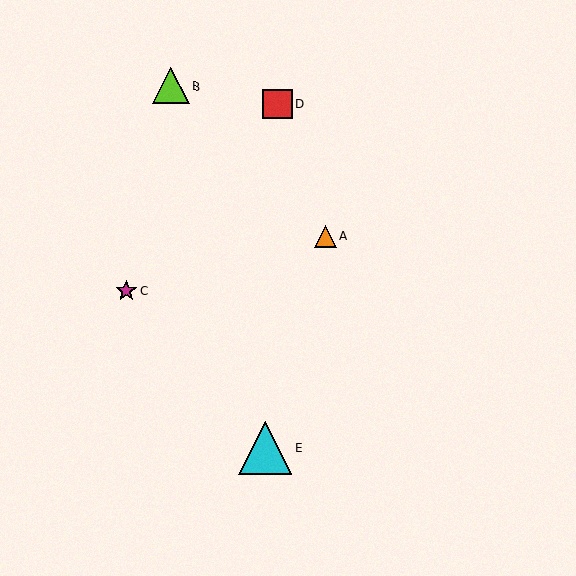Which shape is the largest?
The cyan triangle (labeled E) is the largest.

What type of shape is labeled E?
Shape E is a cyan triangle.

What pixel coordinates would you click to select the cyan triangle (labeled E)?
Click at (265, 448) to select the cyan triangle E.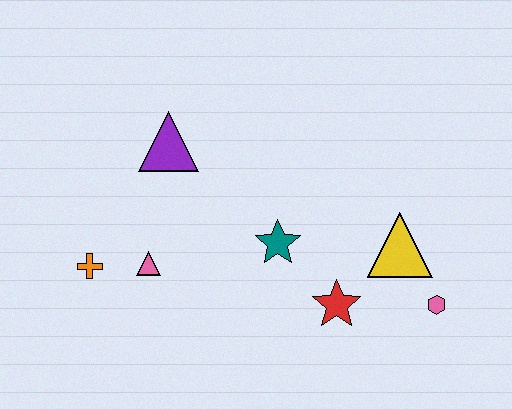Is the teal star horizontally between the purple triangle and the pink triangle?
No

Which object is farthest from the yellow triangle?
The orange cross is farthest from the yellow triangle.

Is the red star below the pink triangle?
Yes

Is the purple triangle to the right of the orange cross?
Yes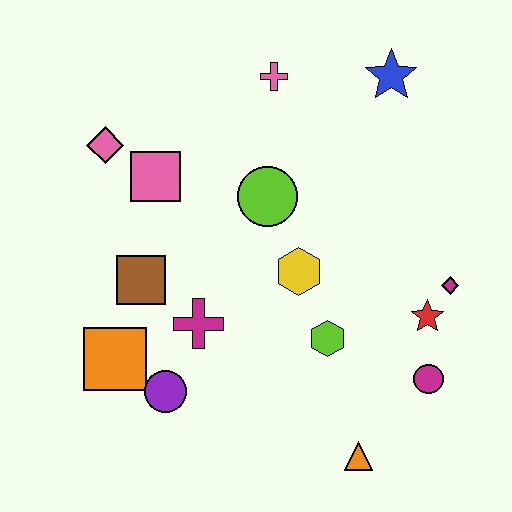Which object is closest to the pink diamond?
The pink square is closest to the pink diamond.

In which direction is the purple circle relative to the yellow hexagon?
The purple circle is to the left of the yellow hexagon.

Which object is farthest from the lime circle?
The orange triangle is farthest from the lime circle.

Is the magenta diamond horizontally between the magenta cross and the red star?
No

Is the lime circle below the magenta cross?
No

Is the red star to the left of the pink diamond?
No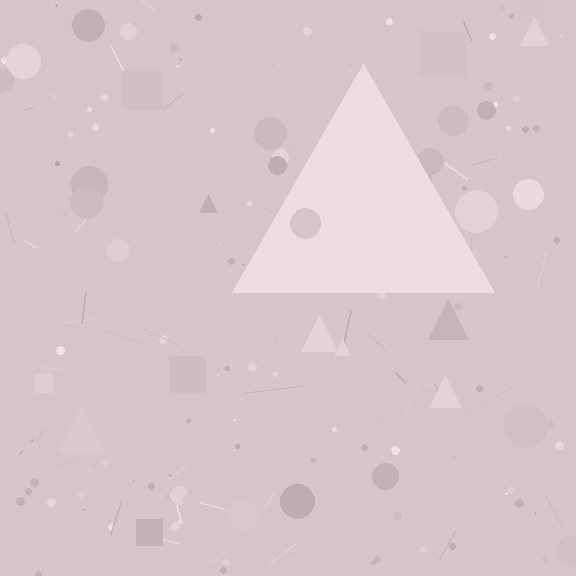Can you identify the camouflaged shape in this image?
The camouflaged shape is a triangle.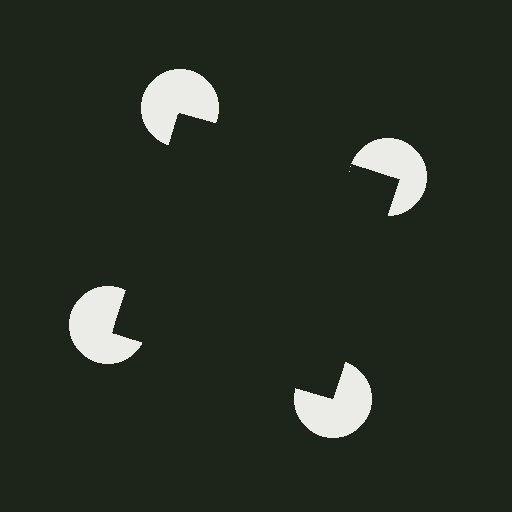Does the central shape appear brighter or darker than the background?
It typically appears slightly darker than the background, even though no actual brightness change is drawn.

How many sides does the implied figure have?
4 sides.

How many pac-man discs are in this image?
There are 4 — one at each vertex of the illusory square.